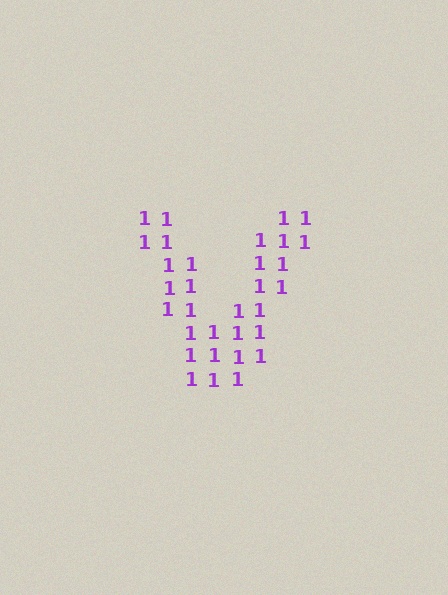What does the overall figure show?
The overall figure shows the letter V.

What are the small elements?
The small elements are digit 1's.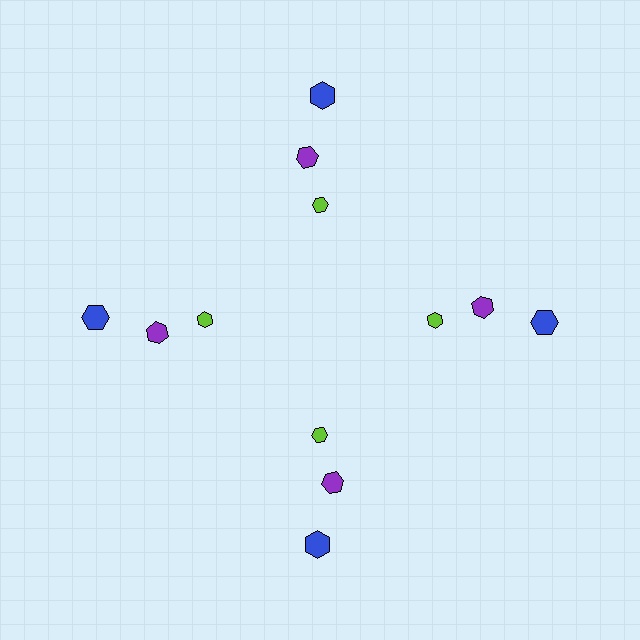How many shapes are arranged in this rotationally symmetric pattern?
There are 12 shapes, arranged in 4 groups of 3.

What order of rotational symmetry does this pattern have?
This pattern has 4-fold rotational symmetry.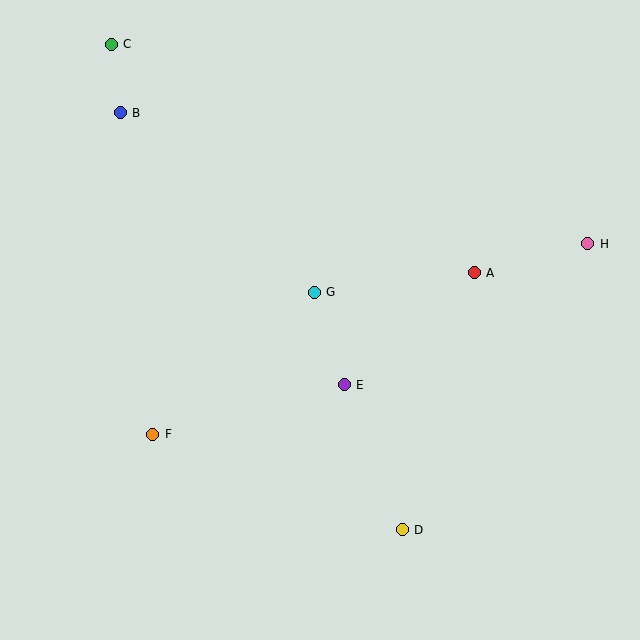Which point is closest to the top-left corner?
Point C is closest to the top-left corner.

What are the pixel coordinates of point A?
Point A is at (474, 273).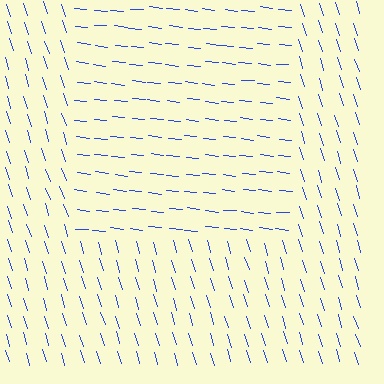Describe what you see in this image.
The image is filled with small blue line segments. A rectangle region in the image has lines oriented differently from the surrounding lines, creating a visible texture boundary.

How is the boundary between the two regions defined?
The boundary is defined purely by a change in line orientation (approximately 66 degrees difference). All lines are the same color and thickness.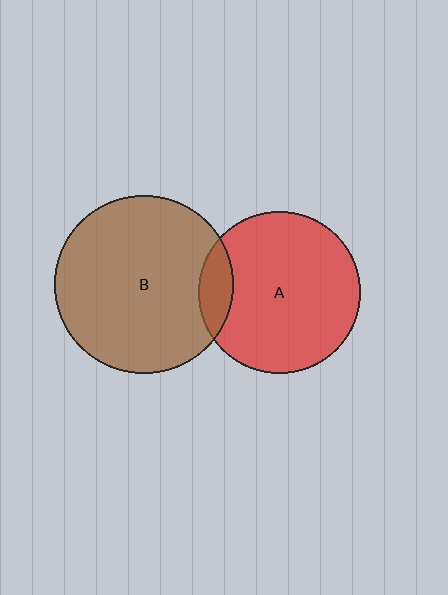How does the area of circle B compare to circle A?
Approximately 1.2 times.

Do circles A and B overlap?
Yes.